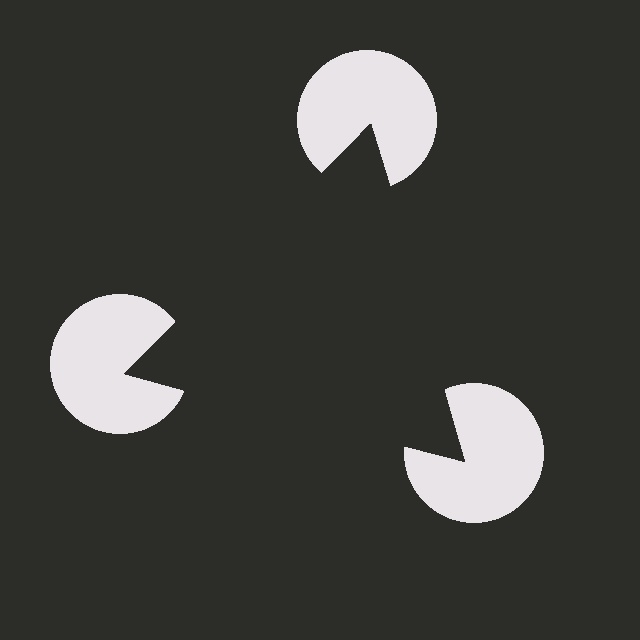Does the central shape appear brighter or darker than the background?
It typically appears slightly darker than the background, even though no actual brightness change is drawn.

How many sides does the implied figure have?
3 sides.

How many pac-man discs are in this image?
There are 3 — one at each vertex of the illusory triangle.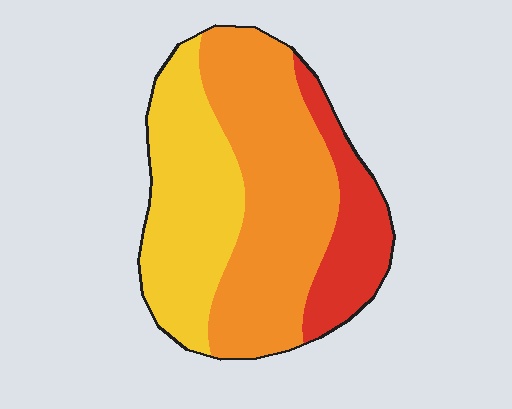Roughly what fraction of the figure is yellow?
Yellow takes up about one third (1/3) of the figure.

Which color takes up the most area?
Orange, at roughly 45%.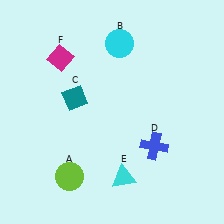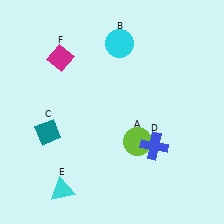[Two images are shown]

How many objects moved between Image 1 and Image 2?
3 objects moved between the two images.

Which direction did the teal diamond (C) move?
The teal diamond (C) moved down.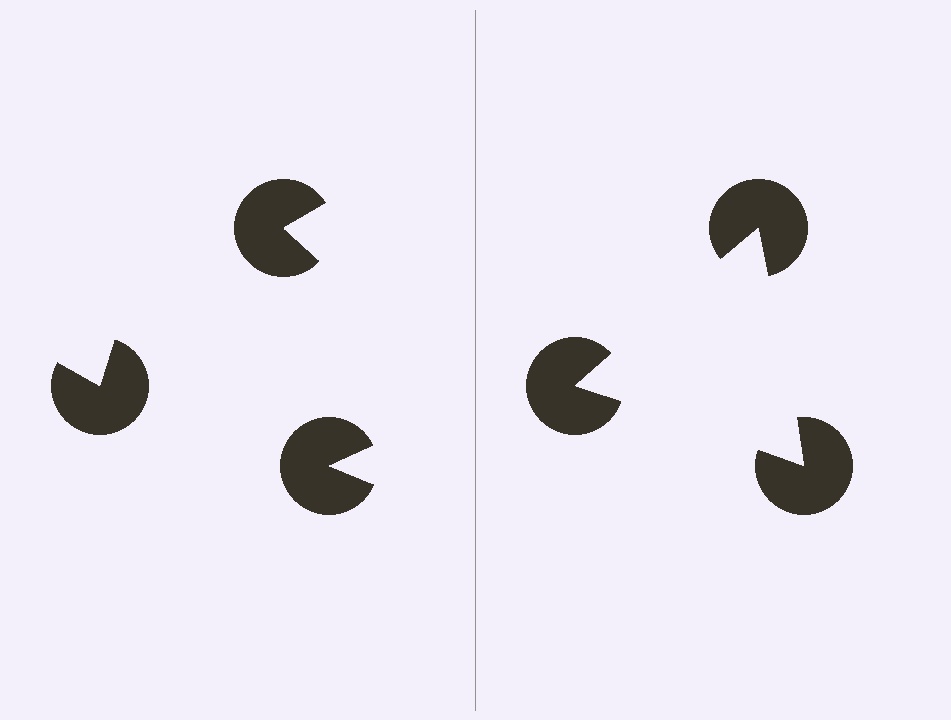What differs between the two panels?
The pac-man discs are positioned identically on both sides; only the wedge orientations differ. On the right they align to a triangle; on the left they are misaligned.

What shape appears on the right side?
An illusory triangle.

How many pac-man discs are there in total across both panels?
6 — 3 on each side.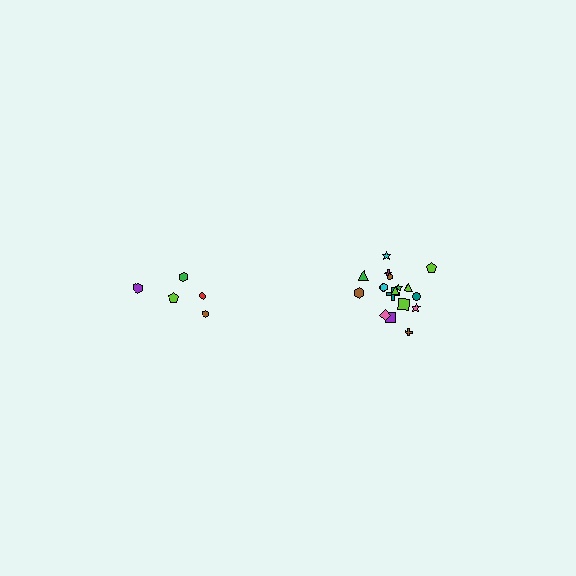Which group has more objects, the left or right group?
The right group.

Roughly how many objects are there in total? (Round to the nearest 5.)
Roughly 25 objects in total.